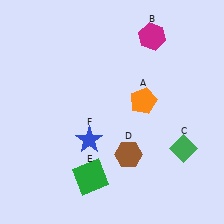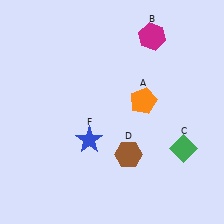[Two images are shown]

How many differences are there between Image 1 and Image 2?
There is 1 difference between the two images.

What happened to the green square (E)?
The green square (E) was removed in Image 2. It was in the bottom-left area of Image 1.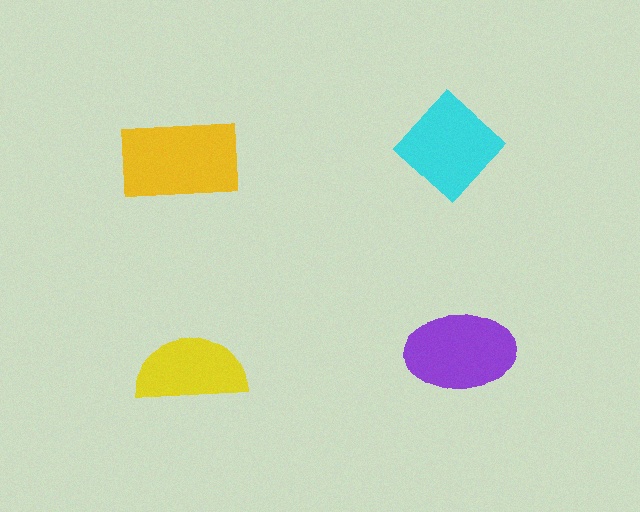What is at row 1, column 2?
A cyan diamond.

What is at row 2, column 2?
A purple ellipse.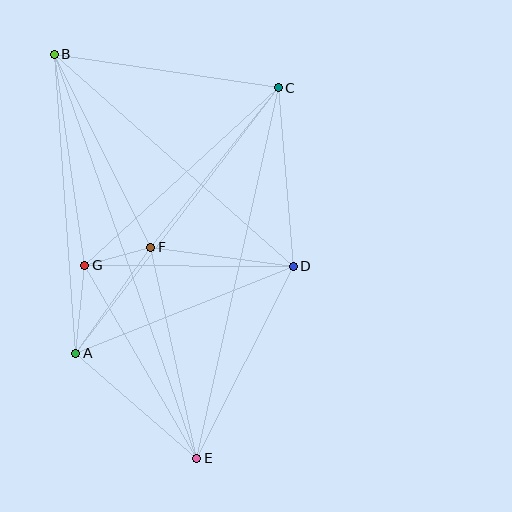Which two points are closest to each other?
Points F and G are closest to each other.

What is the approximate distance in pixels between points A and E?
The distance between A and E is approximately 160 pixels.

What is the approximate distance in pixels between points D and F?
The distance between D and F is approximately 144 pixels.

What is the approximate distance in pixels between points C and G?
The distance between C and G is approximately 262 pixels.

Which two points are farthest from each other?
Points B and E are farthest from each other.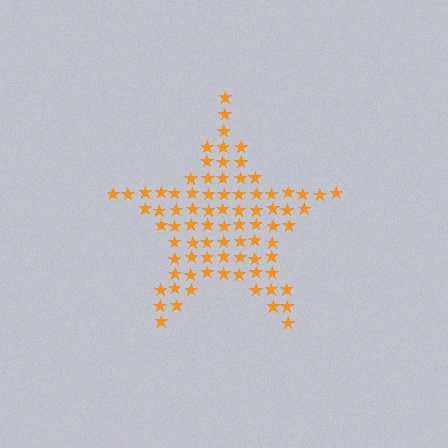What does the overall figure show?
The overall figure shows a star.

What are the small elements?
The small elements are stars.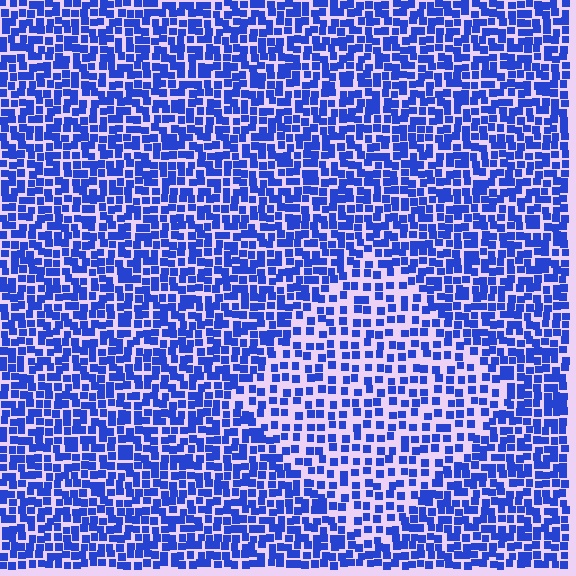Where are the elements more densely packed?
The elements are more densely packed outside the diamond boundary.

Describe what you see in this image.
The image contains small blue elements arranged at two different densities. A diamond-shaped region is visible where the elements are less densely packed than the surrounding area.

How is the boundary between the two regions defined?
The boundary is defined by a change in element density (approximately 1.7x ratio). All elements are the same color, size, and shape.